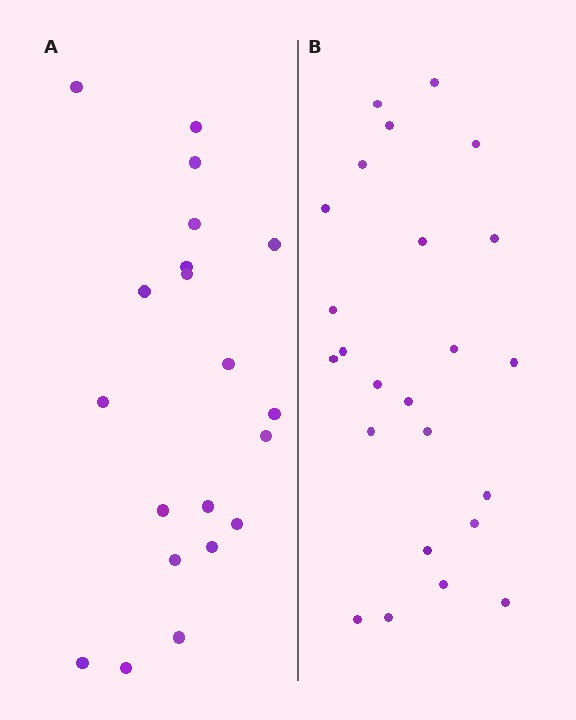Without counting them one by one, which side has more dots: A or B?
Region B (the right region) has more dots.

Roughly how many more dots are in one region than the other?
Region B has about 4 more dots than region A.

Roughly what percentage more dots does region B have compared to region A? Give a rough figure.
About 20% more.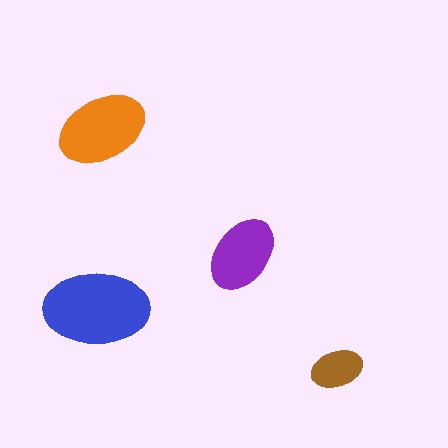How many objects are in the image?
There are 4 objects in the image.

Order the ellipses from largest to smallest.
the blue one, the orange one, the purple one, the brown one.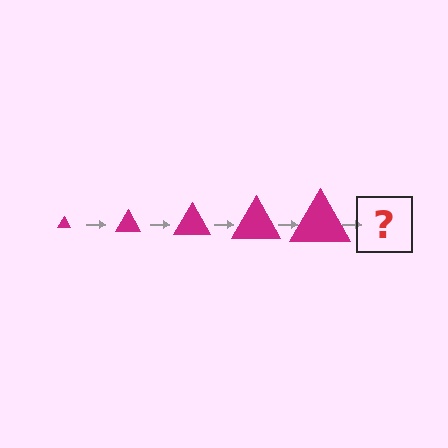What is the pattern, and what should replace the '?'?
The pattern is that the triangle gets progressively larger each step. The '?' should be a magenta triangle, larger than the previous one.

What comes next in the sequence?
The next element should be a magenta triangle, larger than the previous one.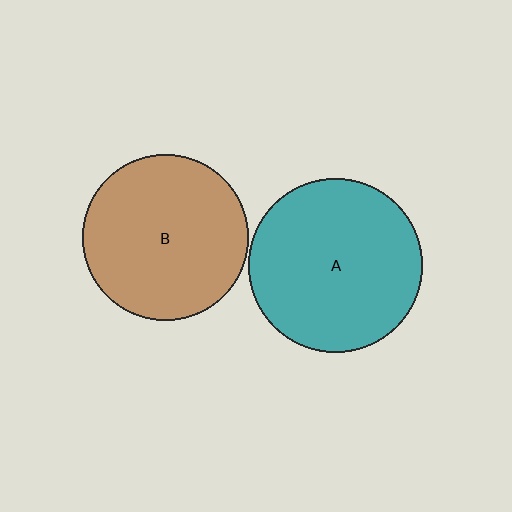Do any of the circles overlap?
No, none of the circles overlap.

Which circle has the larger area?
Circle A (teal).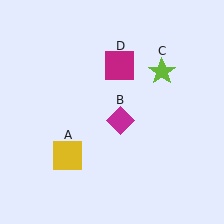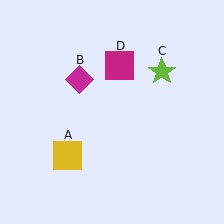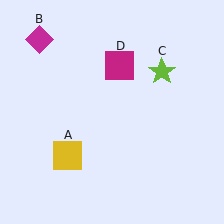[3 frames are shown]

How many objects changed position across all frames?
1 object changed position: magenta diamond (object B).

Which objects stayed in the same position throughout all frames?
Yellow square (object A) and lime star (object C) and magenta square (object D) remained stationary.